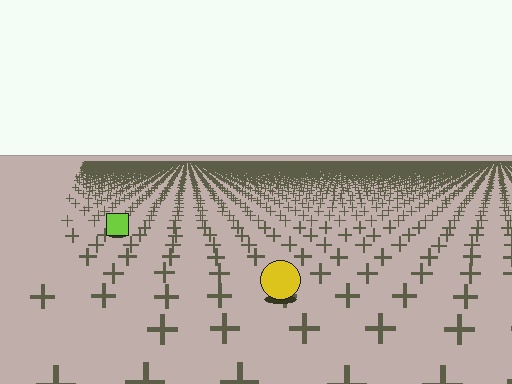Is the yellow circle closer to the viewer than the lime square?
Yes. The yellow circle is closer — you can tell from the texture gradient: the ground texture is coarser near it.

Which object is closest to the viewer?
The yellow circle is closest. The texture marks near it are larger and more spread out.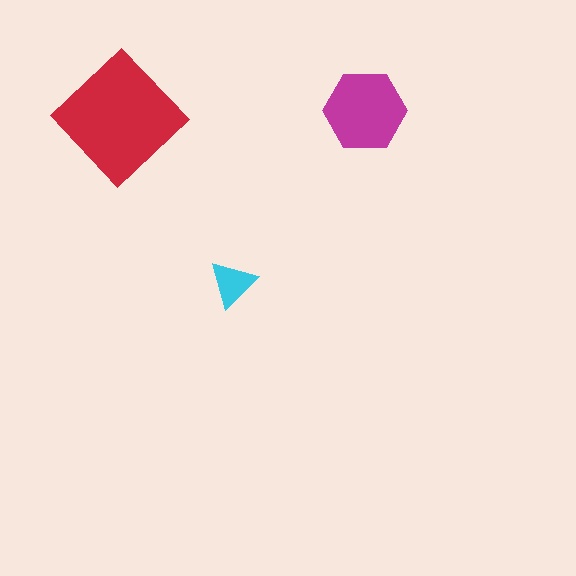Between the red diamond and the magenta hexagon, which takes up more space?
The red diamond.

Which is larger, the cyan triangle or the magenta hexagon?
The magenta hexagon.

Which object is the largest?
The red diamond.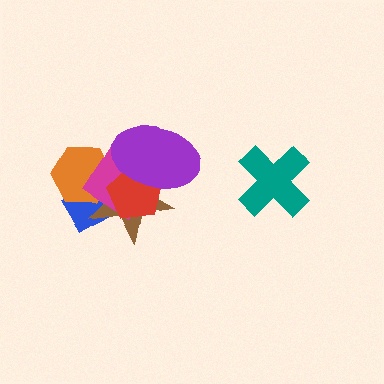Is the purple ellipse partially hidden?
No, no other shape covers it.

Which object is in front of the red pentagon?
The purple ellipse is in front of the red pentagon.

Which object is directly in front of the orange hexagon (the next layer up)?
The brown star is directly in front of the orange hexagon.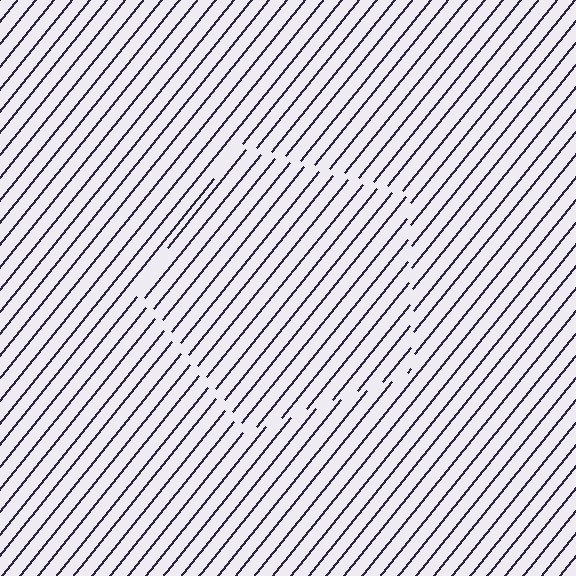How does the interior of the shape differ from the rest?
The interior of the shape contains the same grating, shifted by half a period — the contour is defined by the phase discontinuity where line-ends from the inner and outer gratings abut.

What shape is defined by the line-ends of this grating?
An illusory pentagon. The interior of the shape contains the same grating, shifted by half a period — the contour is defined by the phase discontinuity where line-ends from the inner and outer gratings abut.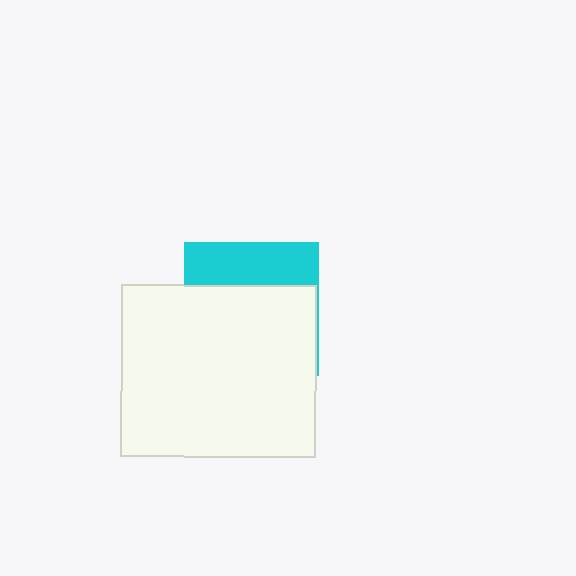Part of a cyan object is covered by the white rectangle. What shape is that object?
It is a square.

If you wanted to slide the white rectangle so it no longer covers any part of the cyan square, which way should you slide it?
Slide it down — that is the most direct way to separate the two shapes.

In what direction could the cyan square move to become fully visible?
The cyan square could move up. That would shift it out from behind the white rectangle entirely.